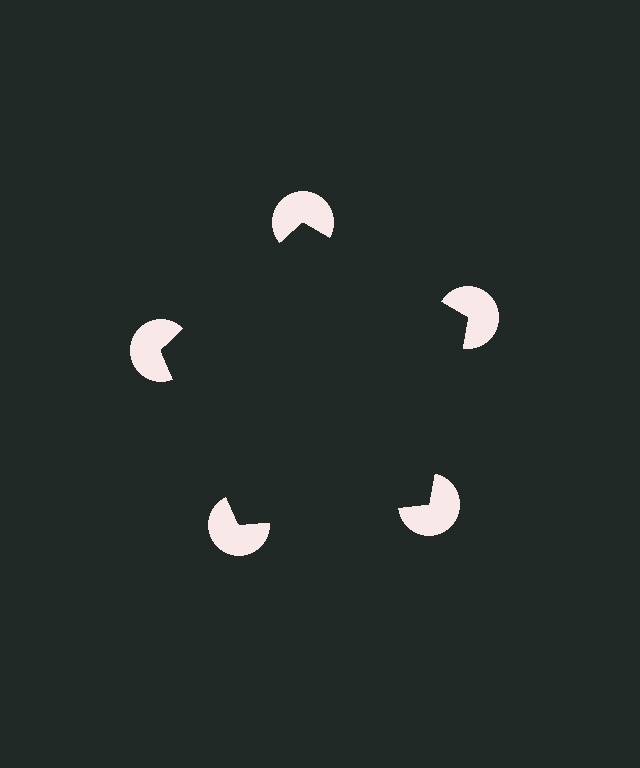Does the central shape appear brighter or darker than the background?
It typically appears slightly darker than the background, even though no actual brightness change is drawn.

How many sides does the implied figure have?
5 sides.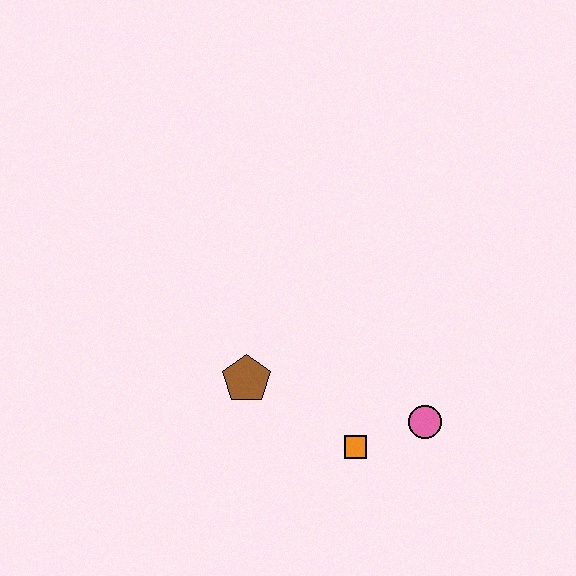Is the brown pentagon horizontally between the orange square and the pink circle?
No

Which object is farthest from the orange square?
The brown pentagon is farthest from the orange square.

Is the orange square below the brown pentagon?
Yes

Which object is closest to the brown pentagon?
The orange square is closest to the brown pentagon.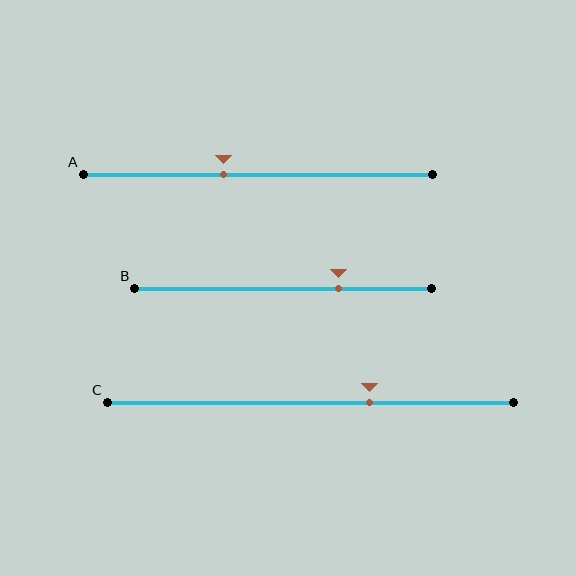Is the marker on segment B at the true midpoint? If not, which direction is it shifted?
No, the marker on segment B is shifted to the right by about 19% of the segment length.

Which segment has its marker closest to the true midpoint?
Segment A has its marker closest to the true midpoint.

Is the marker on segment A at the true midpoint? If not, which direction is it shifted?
No, the marker on segment A is shifted to the left by about 10% of the segment length.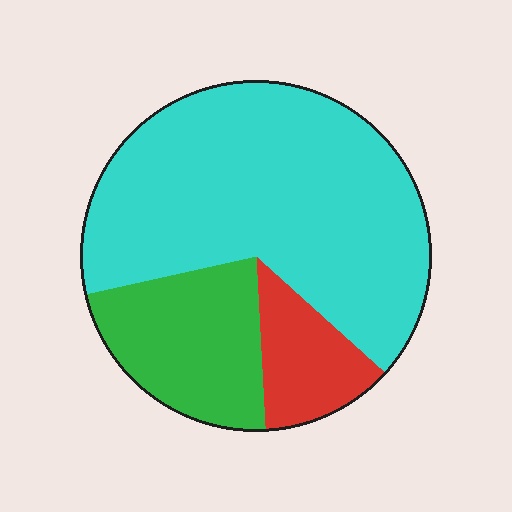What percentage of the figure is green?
Green takes up between a sixth and a third of the figure.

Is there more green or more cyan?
Cyan.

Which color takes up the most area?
Cyan, at roughly 65%.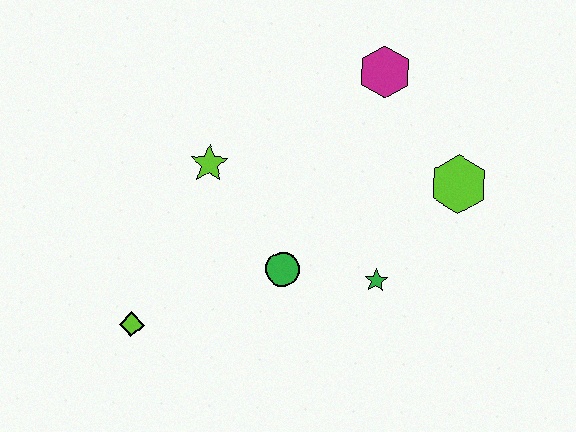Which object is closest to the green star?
The green circle is closest to the green star.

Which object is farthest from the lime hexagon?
The lime diamond is farthest from the lime hexagon.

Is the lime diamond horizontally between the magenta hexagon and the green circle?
No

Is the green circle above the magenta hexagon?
No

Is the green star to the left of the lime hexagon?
Yes